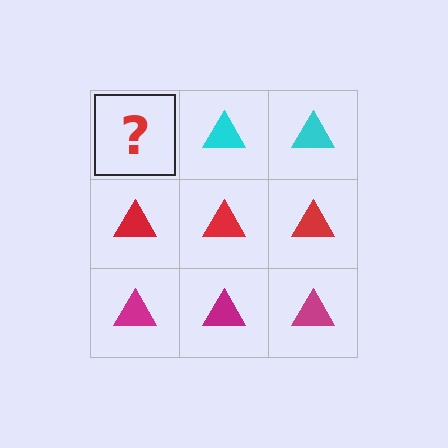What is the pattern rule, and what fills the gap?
The rule is that each row has a consistent color. The gap should be filled with a cyan triangle.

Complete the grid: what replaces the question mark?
The question mark should be replaced with a cyan triangle.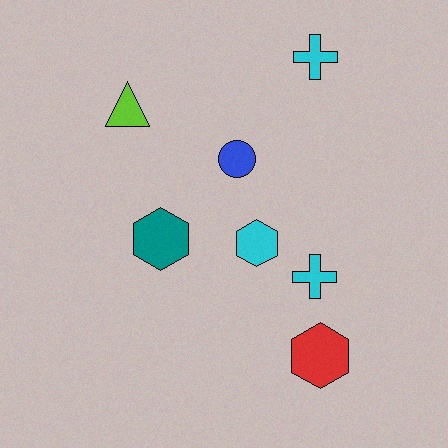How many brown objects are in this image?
There are no brown objects.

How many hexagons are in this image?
There are 3 hexagons.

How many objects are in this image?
There are 7 objects.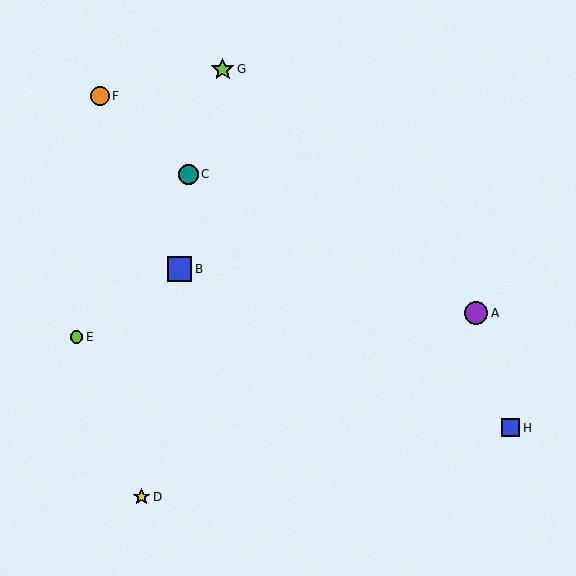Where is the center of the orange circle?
The center of the orange circle is at (100, 96).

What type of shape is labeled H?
Shape H is a blue square.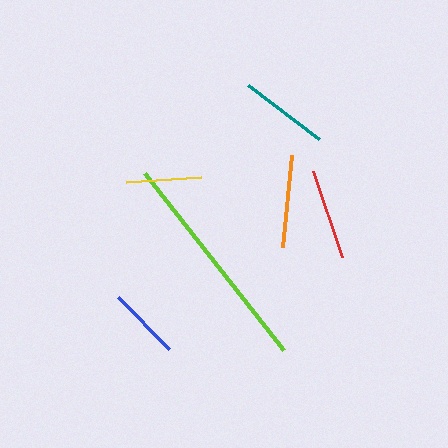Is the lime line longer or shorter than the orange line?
The lime line is longer than the orange line.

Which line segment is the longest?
The lime line is the longest at approximately 226 pixels.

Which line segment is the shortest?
The blue line is the shortest at approximately 73 pixels.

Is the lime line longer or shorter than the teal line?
The lime line is longer than the teal line.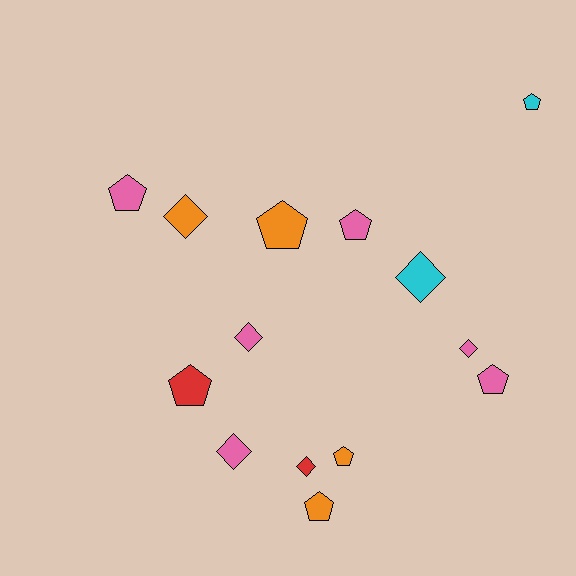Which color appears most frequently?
Pink, with 6 objects.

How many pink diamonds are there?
There are 3 pink diamonds.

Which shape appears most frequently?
Pentagon, with 8 objects.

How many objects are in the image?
There are 14 objects.